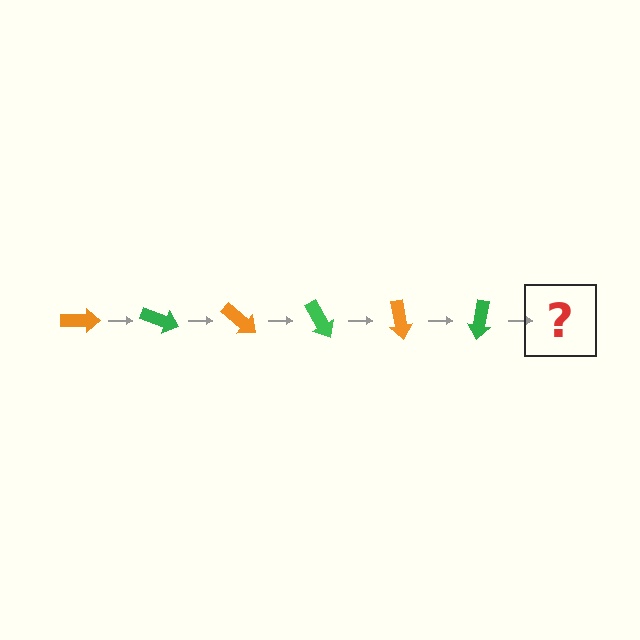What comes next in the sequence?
The next element should be an orange arrow, rotated 120 degrees from the start.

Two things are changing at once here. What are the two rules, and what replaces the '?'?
The two rules are that it rotates 20 degrees each step and the color cycles through orange and green. The '?' should be an orange arrow, rotated 120 degrees from the start.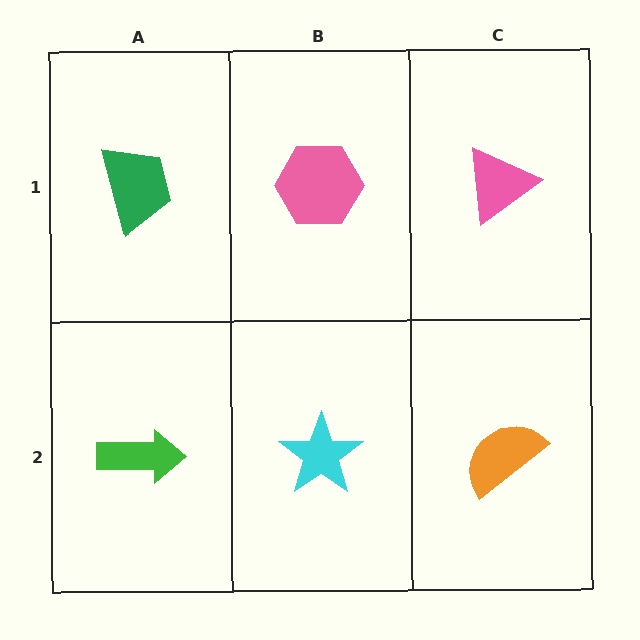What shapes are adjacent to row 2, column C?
A pink triangle (row 1, column C), a cyan star (row 2, column B).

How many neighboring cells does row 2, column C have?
2.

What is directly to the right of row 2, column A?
A cyan star.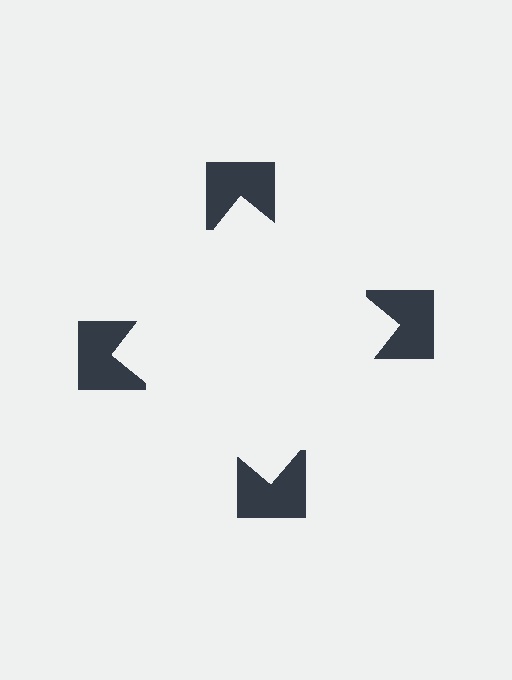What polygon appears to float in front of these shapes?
An illusory square — its edges are inferred from the aligned wedge cuts in the notched squares, not physically drawn.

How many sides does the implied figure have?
4 sides.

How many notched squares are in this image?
There are 4 — one at each vertex of the illusory square.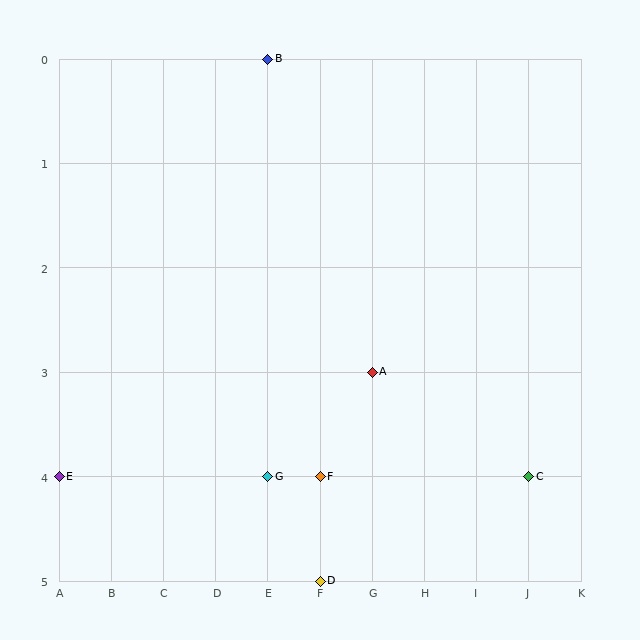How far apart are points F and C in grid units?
Points F and C are 4 columns apart.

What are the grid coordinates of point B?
Point B is at grid coordinates (E, 0).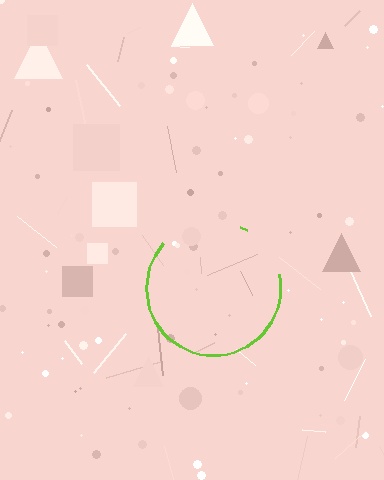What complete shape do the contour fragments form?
The contour fragments form a circle.